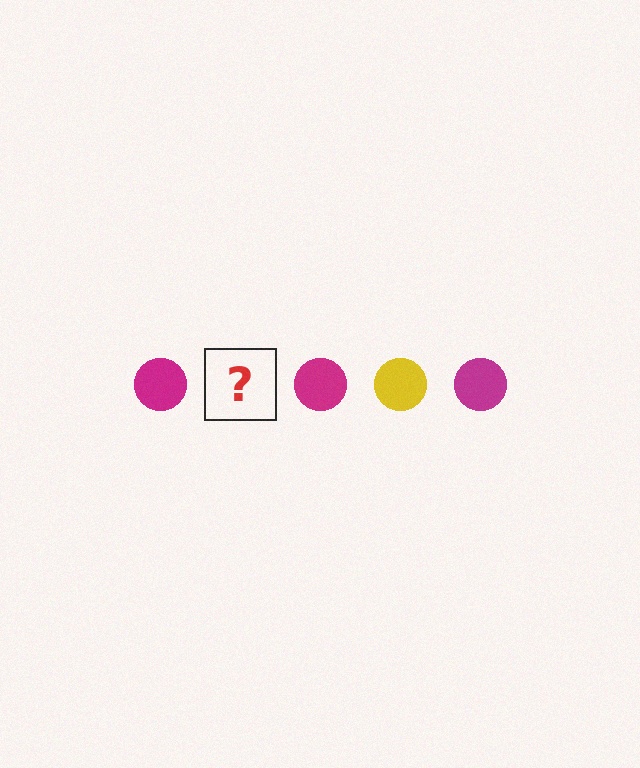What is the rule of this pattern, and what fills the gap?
The rule is that the pattern cycles through magenta, yellow circles. The gap should be filled with a yellow circle.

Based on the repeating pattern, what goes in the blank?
The blank should be a yellow circle.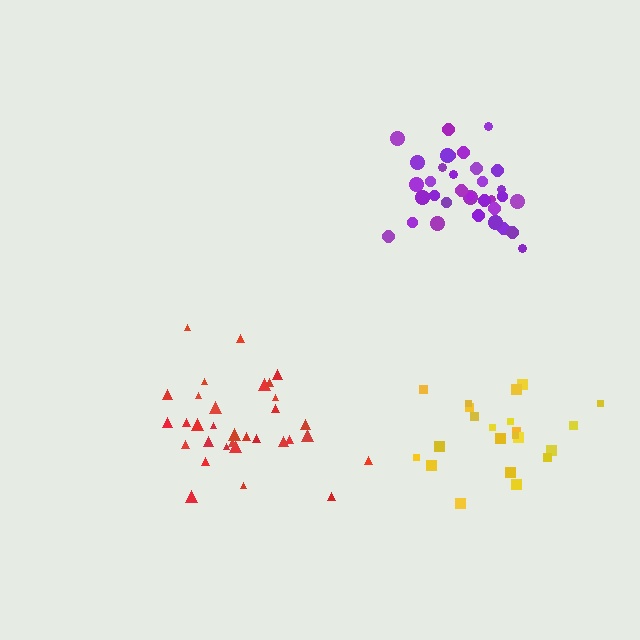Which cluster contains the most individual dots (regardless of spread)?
Purple (34).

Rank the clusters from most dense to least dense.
purple, red, yellow.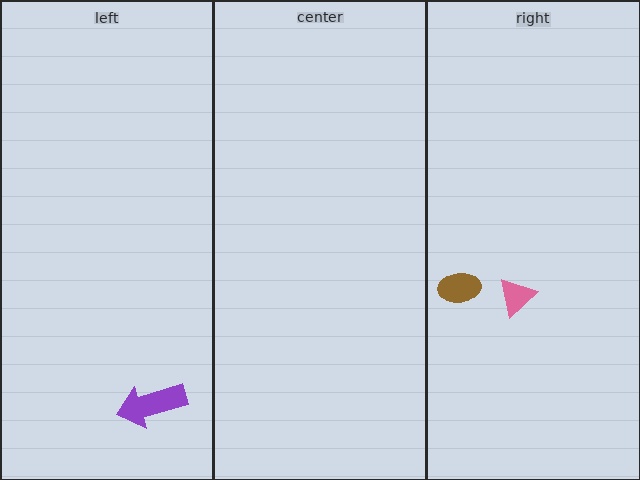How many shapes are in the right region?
2.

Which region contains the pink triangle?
The right region.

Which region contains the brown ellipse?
The right region.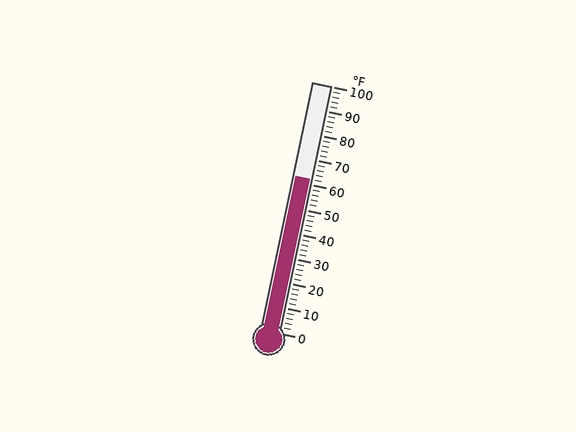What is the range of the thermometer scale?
The thermometer scale ranges from 0°F to 100°F.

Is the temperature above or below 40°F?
The temperature is above 40°F.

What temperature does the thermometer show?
The thermometer shows approximately 62°F.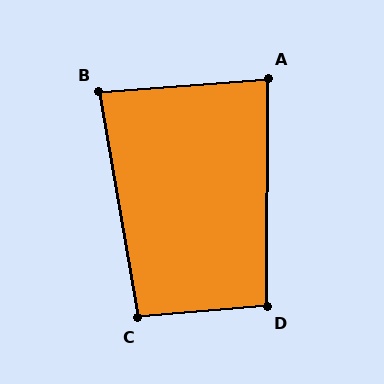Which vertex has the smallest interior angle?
B, at approximately 85 degrees.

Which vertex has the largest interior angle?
D, at approximately 95 degrees.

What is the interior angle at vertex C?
Approximately 95 degrees (approximately right).